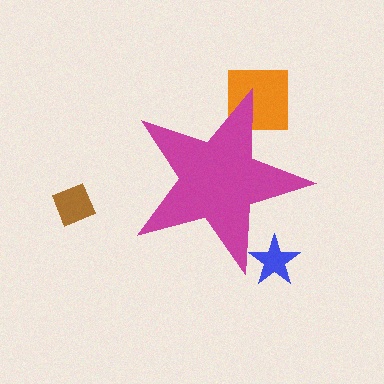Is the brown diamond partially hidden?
No, the brown diamond is fully visible.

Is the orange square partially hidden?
Yes, the orange square is partially hidden behind the magenta star.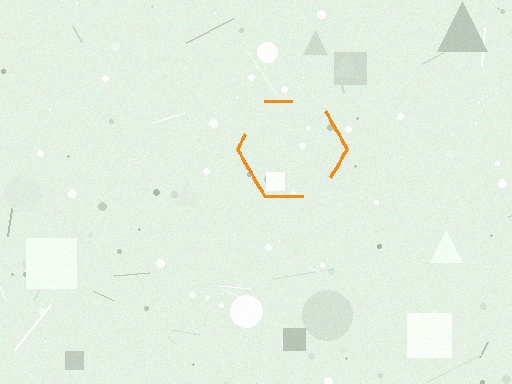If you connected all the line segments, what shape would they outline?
They would outline a hexagon.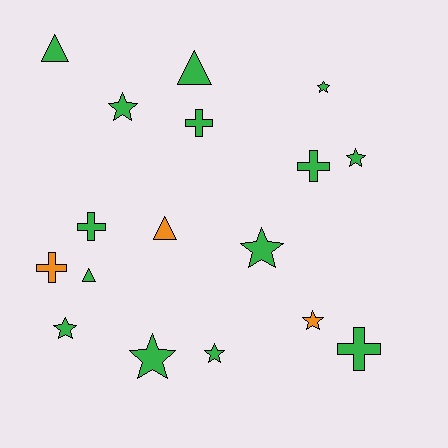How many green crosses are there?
There are 4 green crosses.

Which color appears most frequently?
Green, with 14 objects.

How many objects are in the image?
There are 17 objects.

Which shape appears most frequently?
Star, with 8 objects.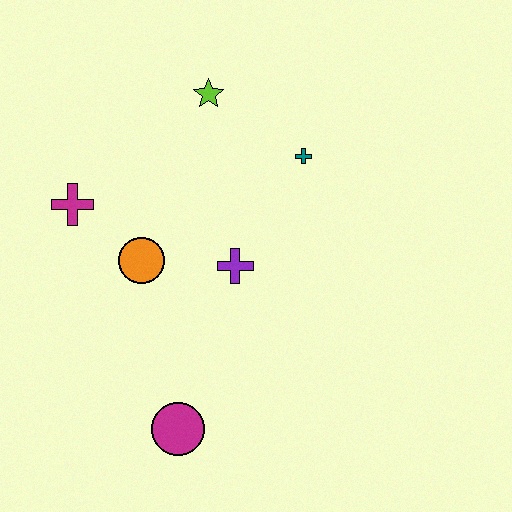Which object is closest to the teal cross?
The lime star is closest to the teal cross.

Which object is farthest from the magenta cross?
The magenta circle is farthest from the magenta cross.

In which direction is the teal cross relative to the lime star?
The teal cross is to the right of the lime star.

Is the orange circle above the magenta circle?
Yes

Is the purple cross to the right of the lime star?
Yes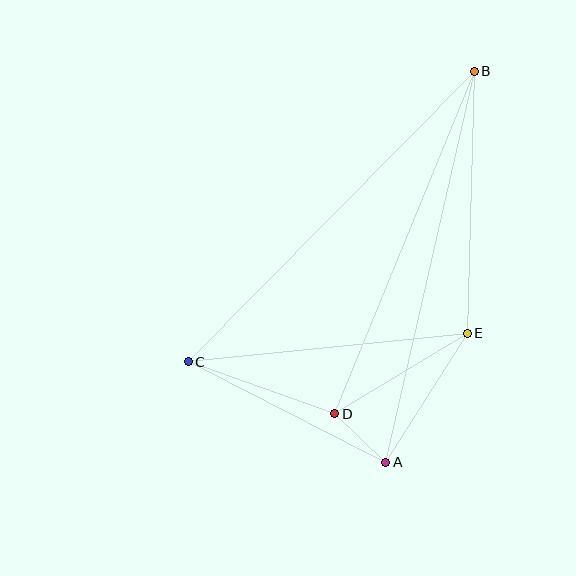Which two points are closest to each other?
Points A and D are closest to each other.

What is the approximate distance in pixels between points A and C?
The distance between A and C is approximately 221 pixels.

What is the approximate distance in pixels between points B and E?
The distance between B and E is approximately 262 pixels.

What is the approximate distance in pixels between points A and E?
The distance between A and E is approximately 153 pixels.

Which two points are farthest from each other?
Points B and C are farthest from each other.